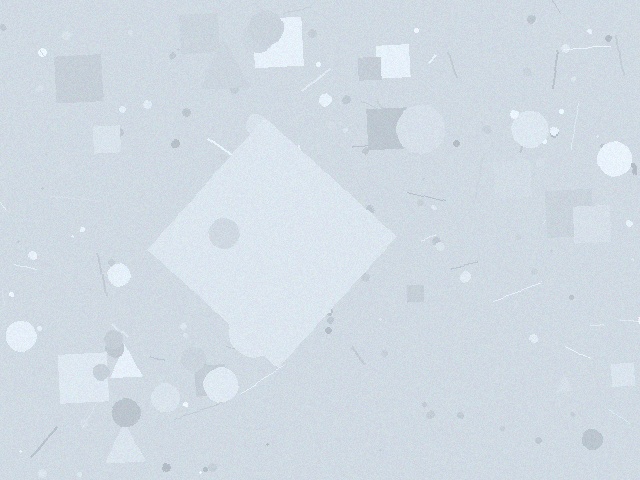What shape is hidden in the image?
A diamond is hidden in the image.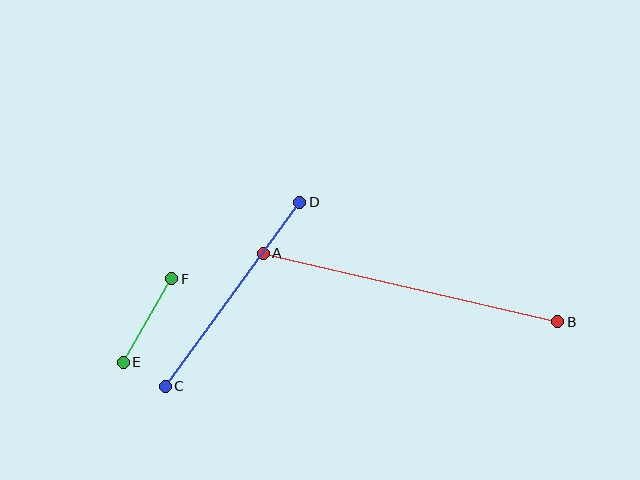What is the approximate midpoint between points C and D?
The midpoint is at approximately (232, 294) pixels.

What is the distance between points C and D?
The distance is approximately 228 pixels.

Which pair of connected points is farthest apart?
Points A and B are farthest apart.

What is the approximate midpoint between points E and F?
The midpoint is at approximately (148, 320) pixels.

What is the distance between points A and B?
The distance is approximately 302 pixels.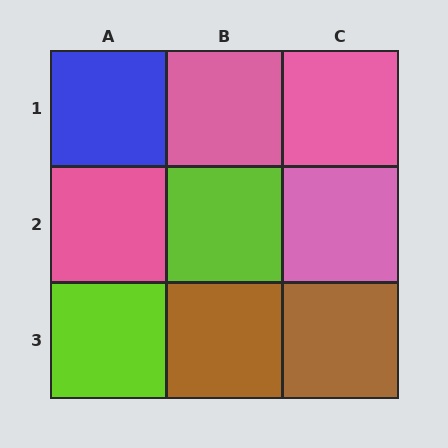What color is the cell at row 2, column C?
Pink.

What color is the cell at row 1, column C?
Pink.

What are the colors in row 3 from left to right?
Lime, brown, brown.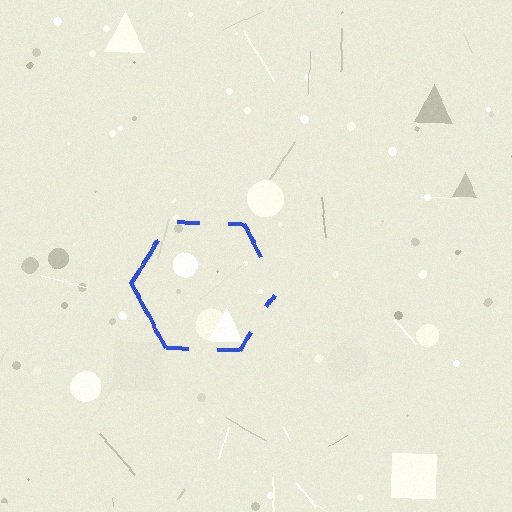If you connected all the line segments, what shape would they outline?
They would outline a hexagon.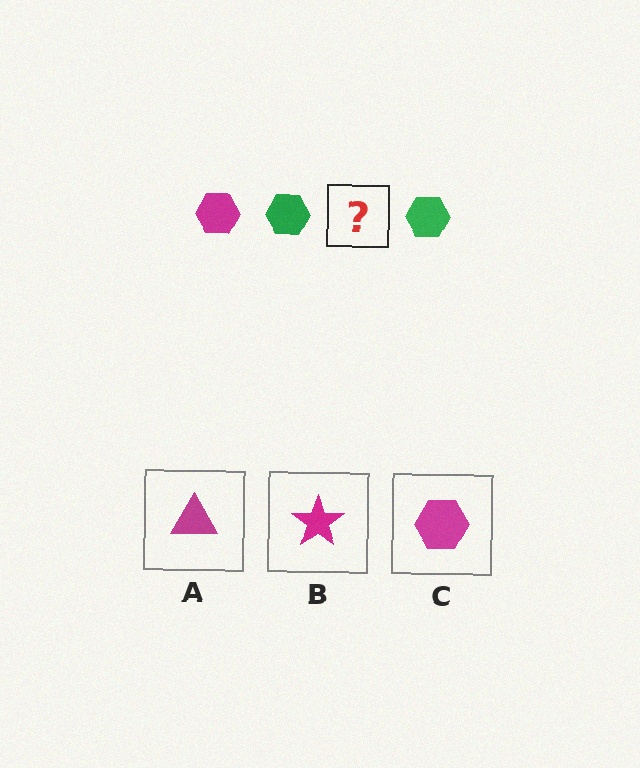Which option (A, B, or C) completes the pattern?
C.